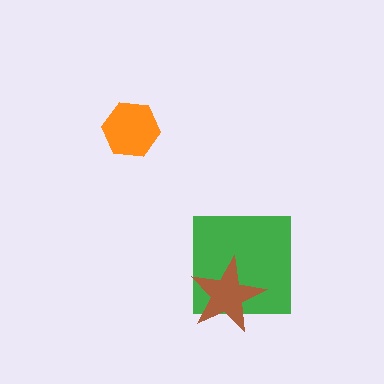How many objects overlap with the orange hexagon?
0 objects overlap with the orange hexagon.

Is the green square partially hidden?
Yes, it is partially covered by another shape.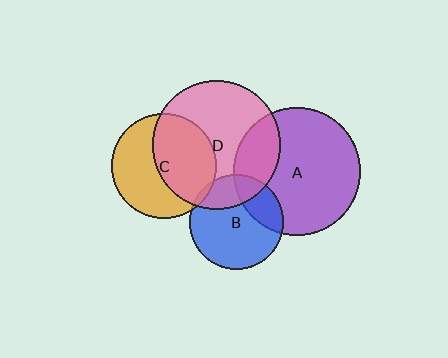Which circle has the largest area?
Circle D (pink).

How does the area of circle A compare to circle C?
Approximately 1.5 times.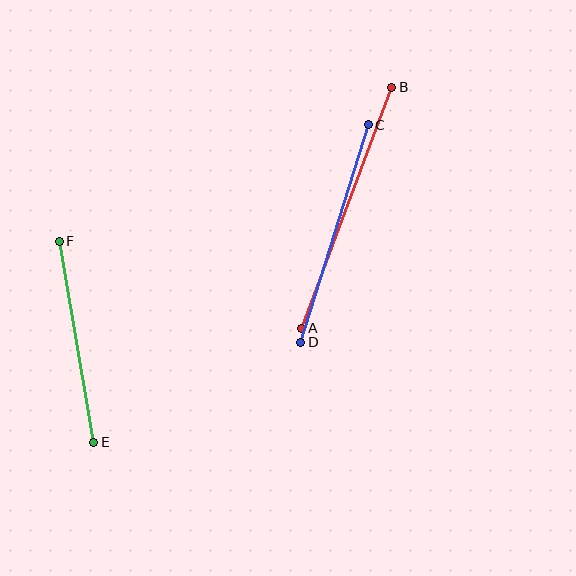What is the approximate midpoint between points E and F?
The midpoint is at approximately (76, 342) pixels.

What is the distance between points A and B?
The distance is approximately 257 pixels.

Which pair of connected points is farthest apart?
Points A and B are farthest apart.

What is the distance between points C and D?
The distance is approximately 228 pixels.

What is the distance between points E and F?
The distance is approximately 204 pixels.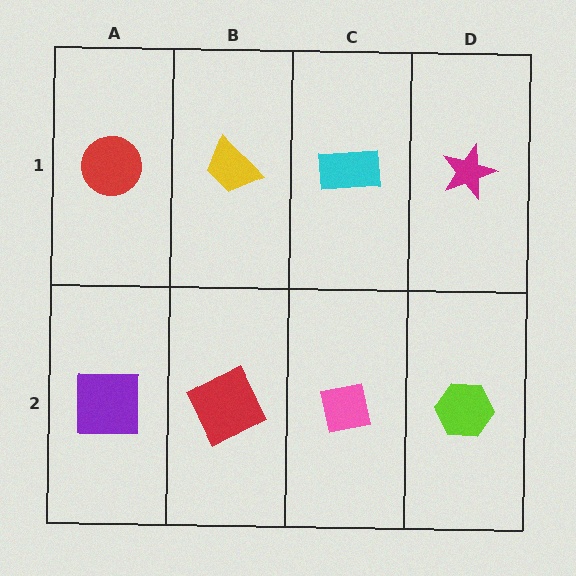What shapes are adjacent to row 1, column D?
A lime hexagon (row 2, column D), a cyan rectangle (row 1, column C).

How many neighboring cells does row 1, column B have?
3.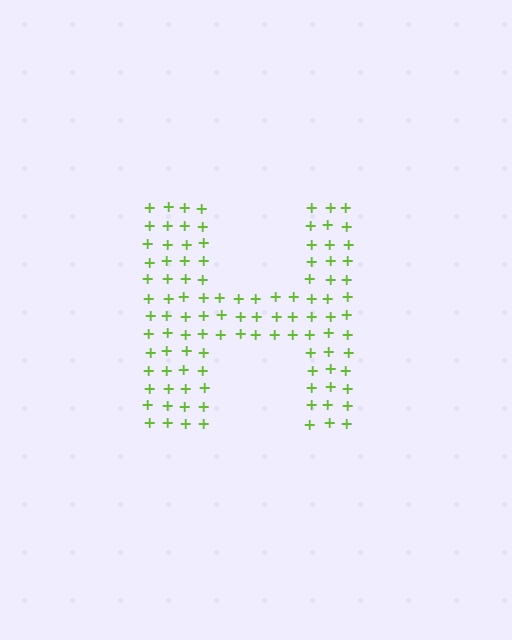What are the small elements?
The small elements are plus signs.